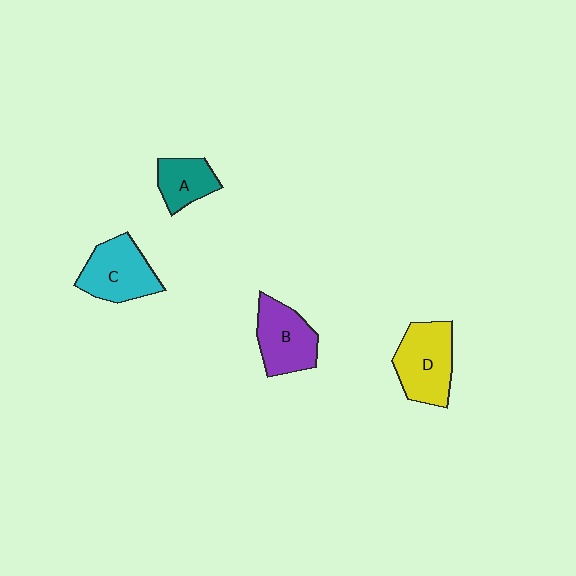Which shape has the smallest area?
Shape A (teal).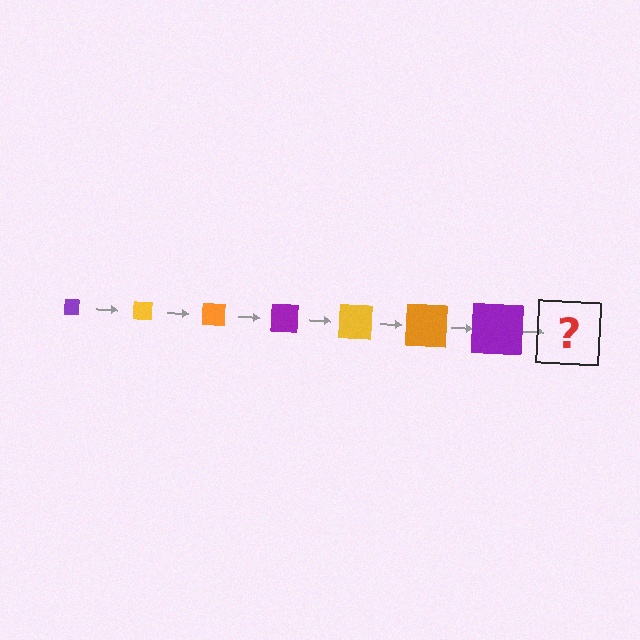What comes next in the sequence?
The next element should be a yellow square, larger than the previous one.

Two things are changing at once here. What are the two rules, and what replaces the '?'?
The two rules are that the square grows larger each step and the color cycles through purple, yellow, and orange. The '?' should be a yellow square, larger than the previous one.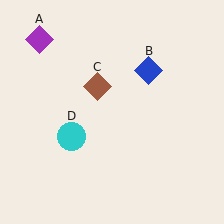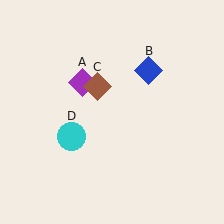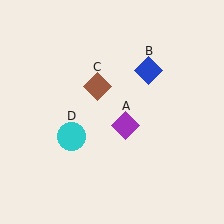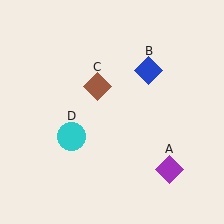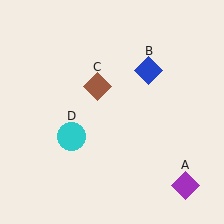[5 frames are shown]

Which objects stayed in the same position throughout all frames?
Blue diamond (object B) and brown diamond (object C) and cyan circle (object D) remained stationary.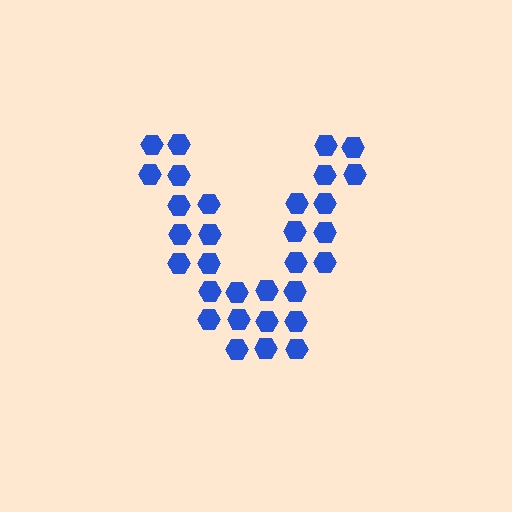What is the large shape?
The large shape is the letter V.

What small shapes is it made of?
It is made of small hexagons.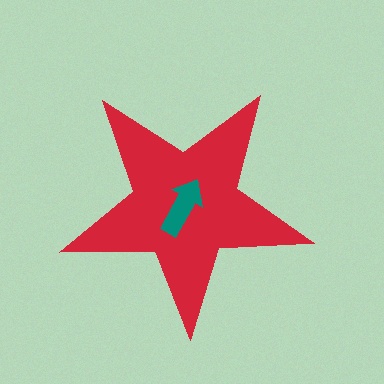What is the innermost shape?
The teal arrow.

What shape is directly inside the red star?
The teal arrow.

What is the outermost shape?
The red star.